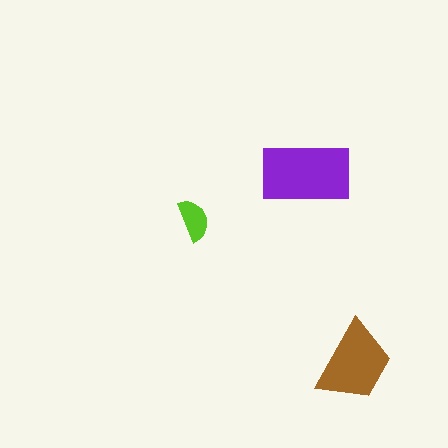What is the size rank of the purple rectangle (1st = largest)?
1st.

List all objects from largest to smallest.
The purple rectangle, the brown trapezoid, the lime semicircle.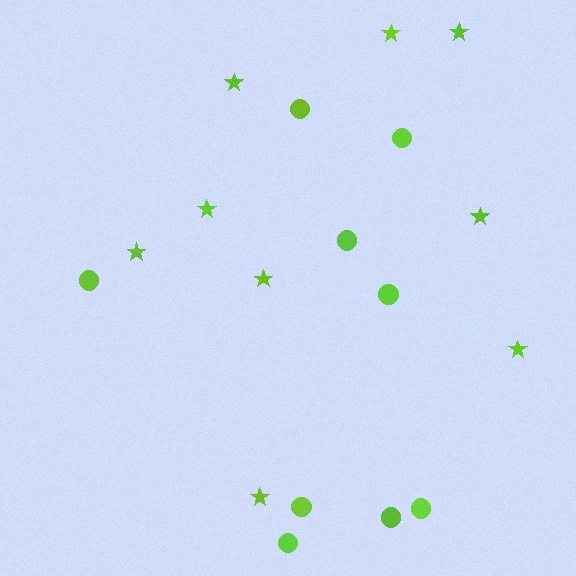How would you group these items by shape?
There are 2 groups: one group of circles (9) and one group of stars (9).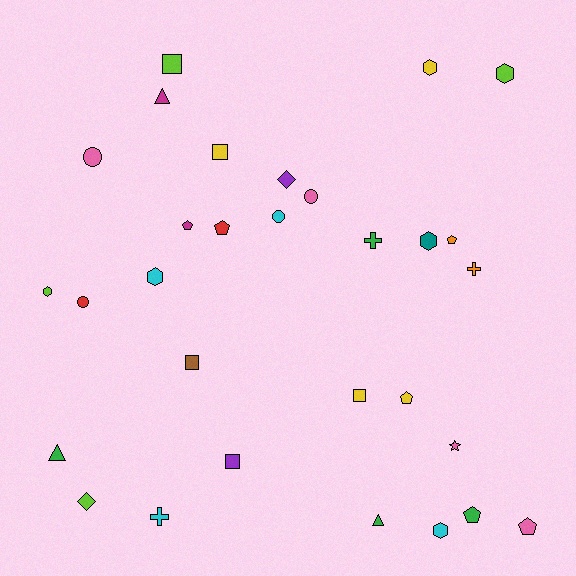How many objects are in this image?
There are 30 objects.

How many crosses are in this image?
There are 3 crosses.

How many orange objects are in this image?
There are 2 orange objects.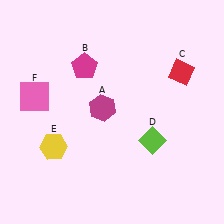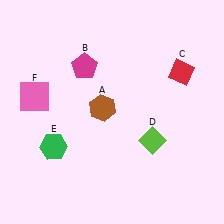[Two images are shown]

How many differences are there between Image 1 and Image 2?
There are 2 differences between the two images.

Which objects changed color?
A changed from magenta to brown. E changed from yellow to green.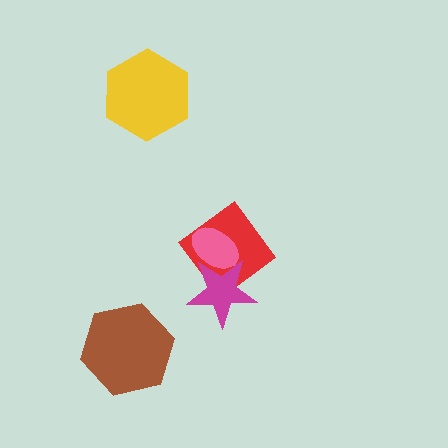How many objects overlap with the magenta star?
2 objects overlap with the magenta star.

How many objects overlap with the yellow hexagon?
0 objects overlap with the yellow hexagon.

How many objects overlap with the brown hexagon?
0 objects overlap with the brown hexagon.